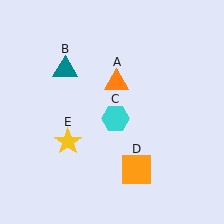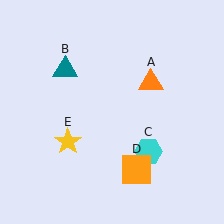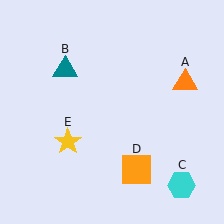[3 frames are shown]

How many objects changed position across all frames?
2 objects changed position: orange triangle (object A), cyan hexagon (object C).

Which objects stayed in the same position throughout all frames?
Teal triangle (object B) and orange square (object D) and yellow star (object E) remained stationary.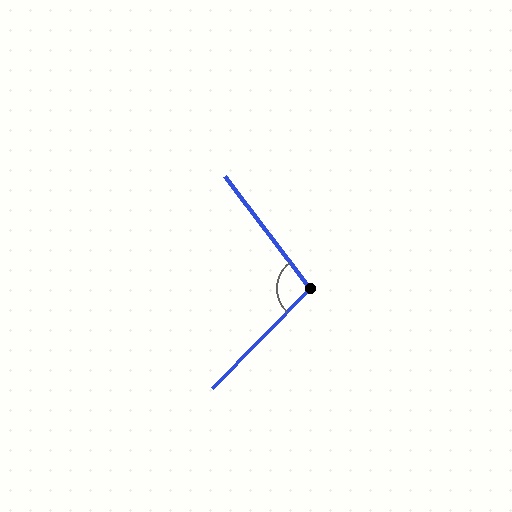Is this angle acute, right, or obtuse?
It is obtuse.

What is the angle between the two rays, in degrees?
Approximately 98 degrees.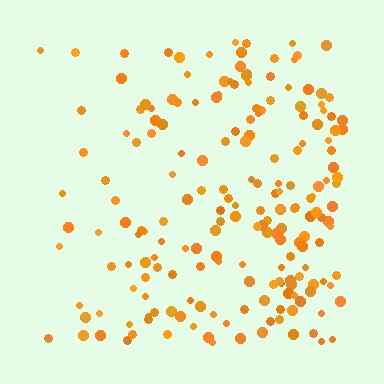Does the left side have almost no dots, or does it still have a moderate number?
Still a moderate number, just noticeably fewer than the right.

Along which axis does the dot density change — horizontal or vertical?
Horizontal.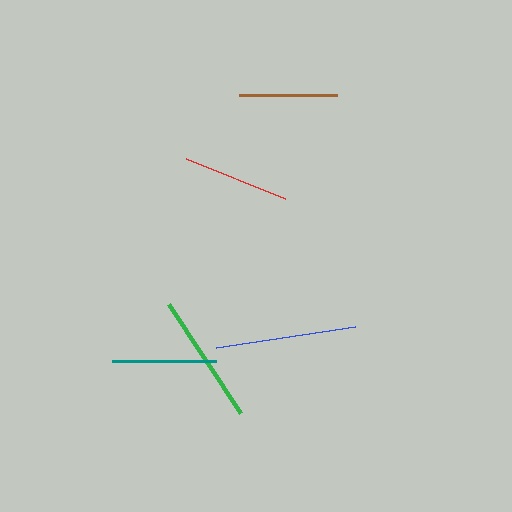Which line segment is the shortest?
The brown line is the shortest at approximately 98 pixels.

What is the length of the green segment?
The green segment is approximately 130 pixels long.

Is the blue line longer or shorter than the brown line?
The blue line is longer than the brown line.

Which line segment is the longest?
The blue line is the longest at approximately 141 pixels.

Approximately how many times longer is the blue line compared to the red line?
The blue line is approximately 1.3 times the length of the red line.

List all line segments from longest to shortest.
From longest to shortest: blue, green, red, teal, brown.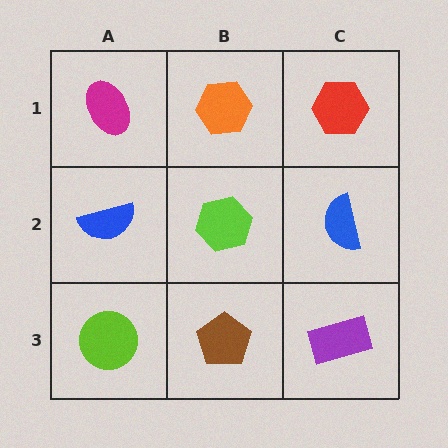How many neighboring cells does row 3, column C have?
2.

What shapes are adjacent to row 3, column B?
A lime hexagon (row 2, column B), a lime circle (row 3, column A), a purple rectangle (row 3, column C).